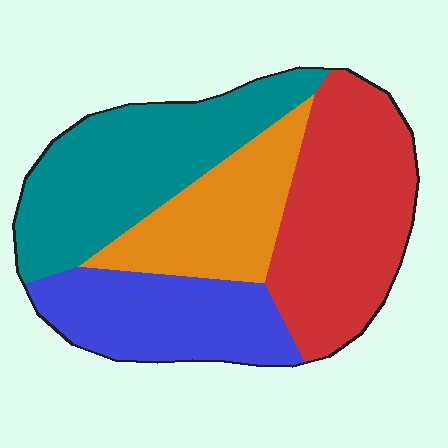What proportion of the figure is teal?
Teal covers around 30% of the figure.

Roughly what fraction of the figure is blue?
Blue covers around 20% of the figure.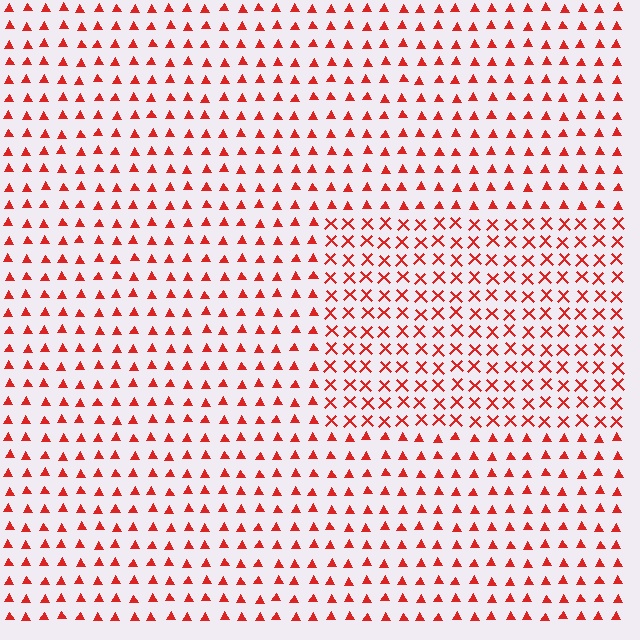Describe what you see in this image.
The image is filled with small red elements arranged in a uniform grid. A rectangle-shaped region contains X marks, while the surrounding area contains triangles. The boundary is defined purely by the change in element shape.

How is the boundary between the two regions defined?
The boundary is defined by a change in element shape: X marks inside vs. triangles outside. All elements share the same color and spacing.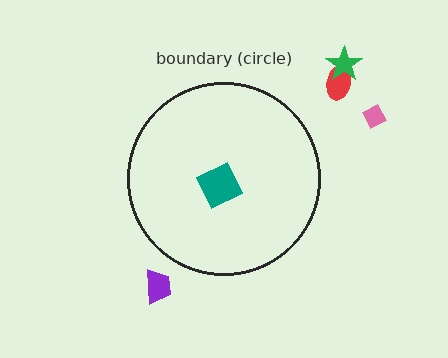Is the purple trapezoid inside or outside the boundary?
Outside.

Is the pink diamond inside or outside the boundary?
Outside.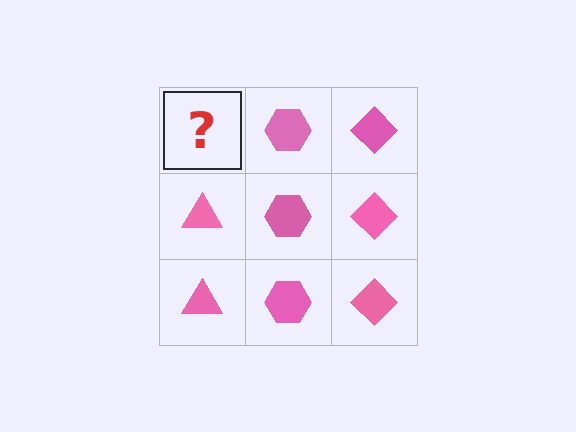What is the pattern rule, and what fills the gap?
The rule is that each column has a consistent shape. The gap should be filled with a pink triangle.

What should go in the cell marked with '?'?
The missing cell should contain a pink triangle.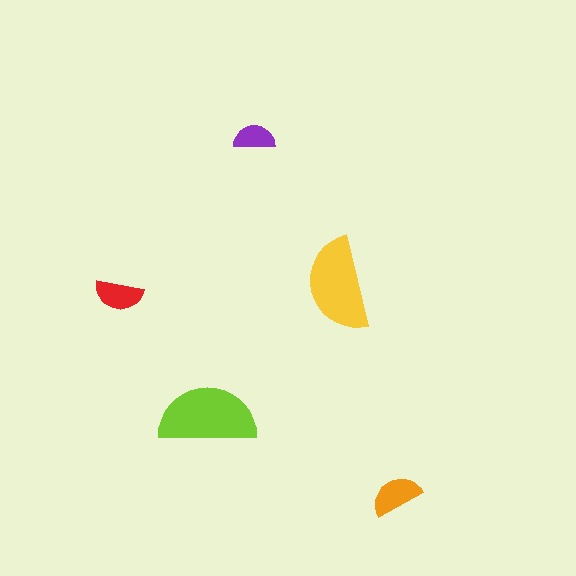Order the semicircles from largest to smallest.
the lime one, the yellow one, the orange one, the red one, the purple one.